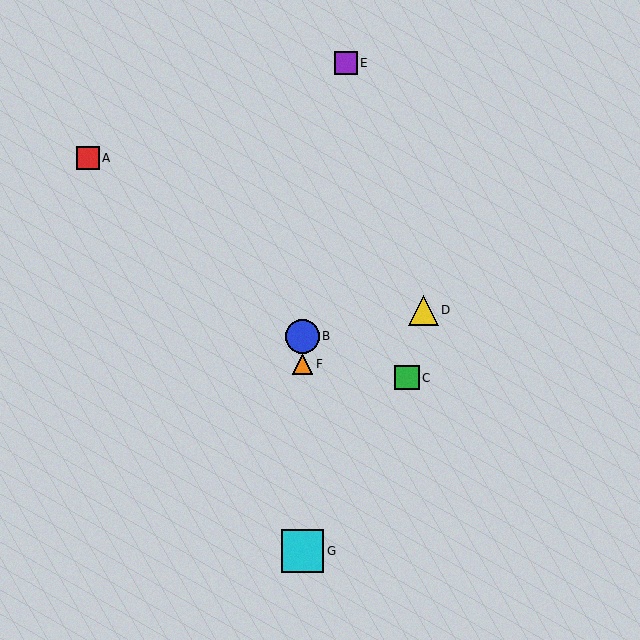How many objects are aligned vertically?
3 objects (B, F, G) are aligned vertically.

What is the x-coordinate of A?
Object A is at x≈88.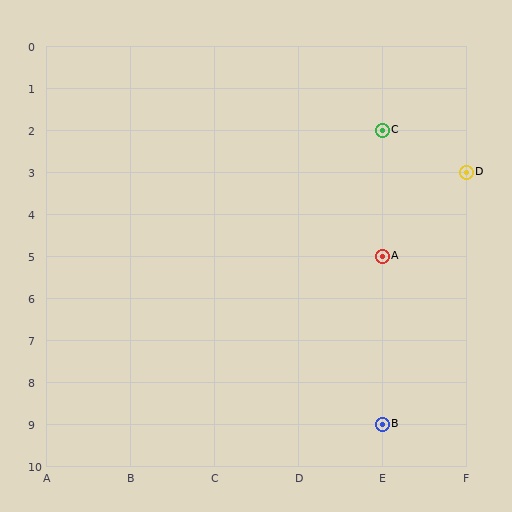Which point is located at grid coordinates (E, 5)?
Point A is at (E, 5).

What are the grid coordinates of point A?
Point A is at grid coordinates (E, 5).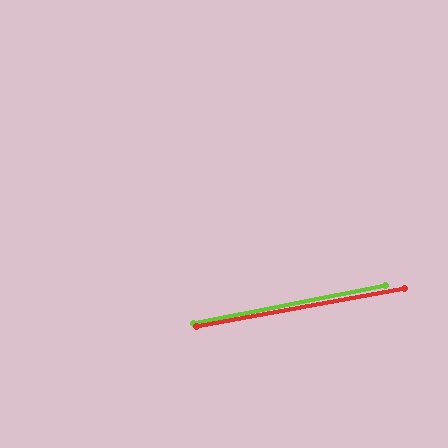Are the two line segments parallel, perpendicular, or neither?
Parallel — their directions differ by only 1.1°.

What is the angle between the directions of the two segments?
Approximately 1 degree.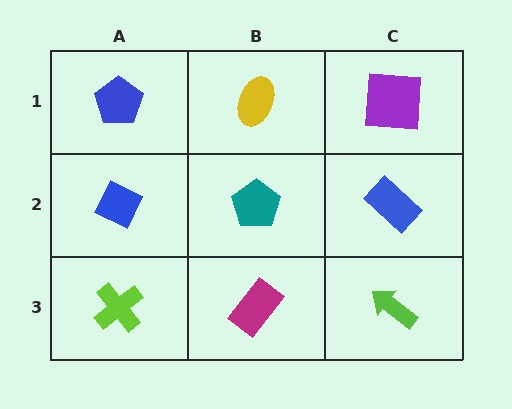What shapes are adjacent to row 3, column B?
A teal pentagon (row 2, column B), a lime cross (row 3, column A), a lime arrow (row 3, column C).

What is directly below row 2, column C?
A lime arrow.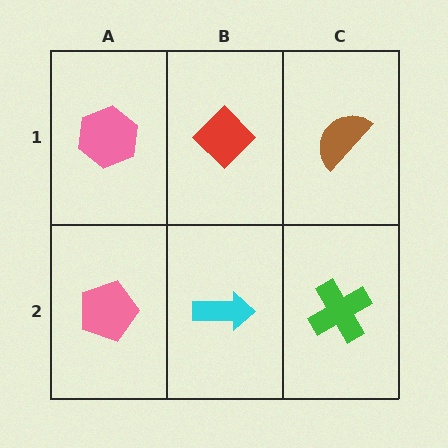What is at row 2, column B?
A cyan arrow.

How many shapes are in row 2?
3 shapes.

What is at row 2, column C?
A green cross.